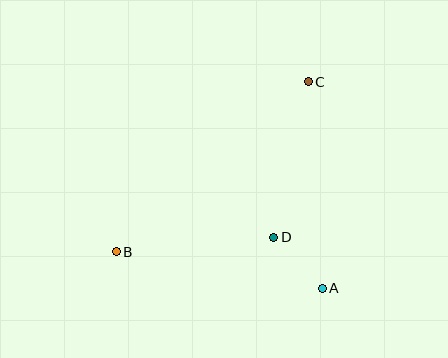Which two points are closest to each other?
Points A and D are closest to each other.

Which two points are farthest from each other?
Points B and C are farthest from each other.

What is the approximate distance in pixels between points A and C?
The distance between A and C is approximately 207 pixels.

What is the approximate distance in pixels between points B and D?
The distance between B and D is approximately 158 pixels.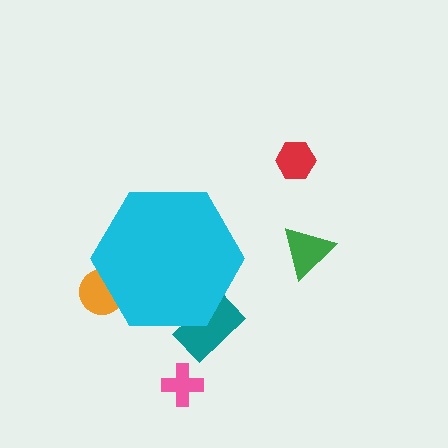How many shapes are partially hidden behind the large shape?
2 shapes are partially hidden.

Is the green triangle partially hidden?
No, the green triangle is fully visible.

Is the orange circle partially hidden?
Yes, the orange circle is partially hidden behind the cyan hexagon.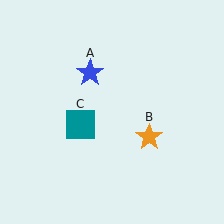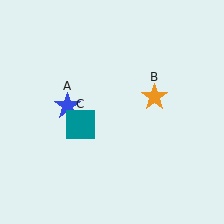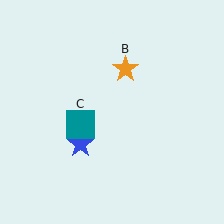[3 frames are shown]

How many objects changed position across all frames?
2 objects changed position: blue star (object A), orange star (object B).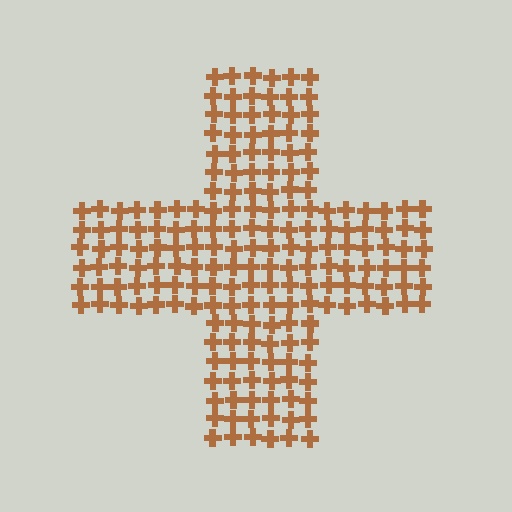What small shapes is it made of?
It is made of small crosses.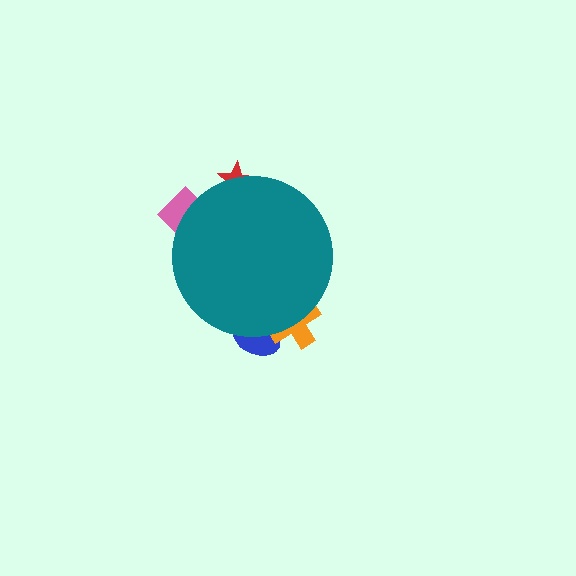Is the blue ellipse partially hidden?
Yes, the blue ellipse is partially hidden behind the teal circle.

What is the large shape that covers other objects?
A teal circle.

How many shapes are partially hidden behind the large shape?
4 shapes are partially hidden.